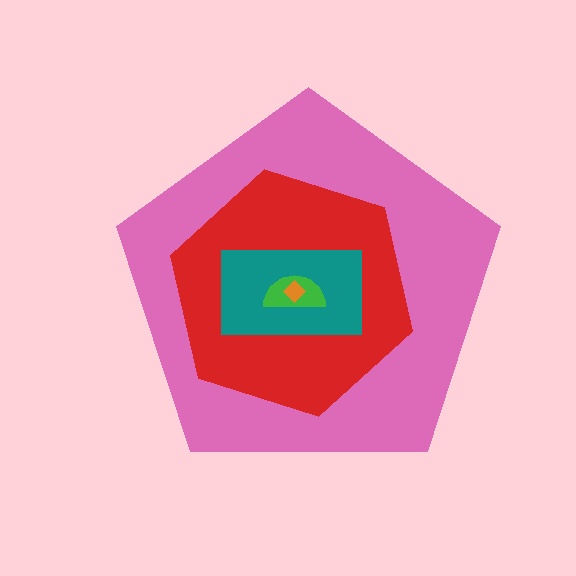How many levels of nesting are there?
5.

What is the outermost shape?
The pink pentagon.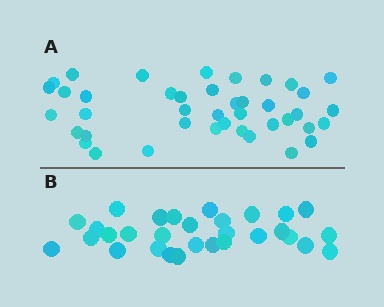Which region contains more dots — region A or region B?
Region A (the top region) has more dots.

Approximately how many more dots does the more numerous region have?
Region A has roughly 12 or so more dots than region B.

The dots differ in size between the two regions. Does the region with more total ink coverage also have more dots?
No. Region B has more total ink coverage because its dots are larger, but region A actually contains more individual dots. Total area can be misleading — the number of items is what matters here.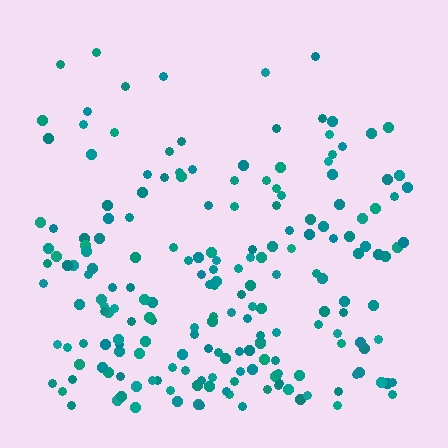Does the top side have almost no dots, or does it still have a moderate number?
Still a moderate number, just noticeably fewer than the bottom.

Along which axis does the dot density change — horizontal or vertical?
Vertical.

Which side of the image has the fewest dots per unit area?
The top.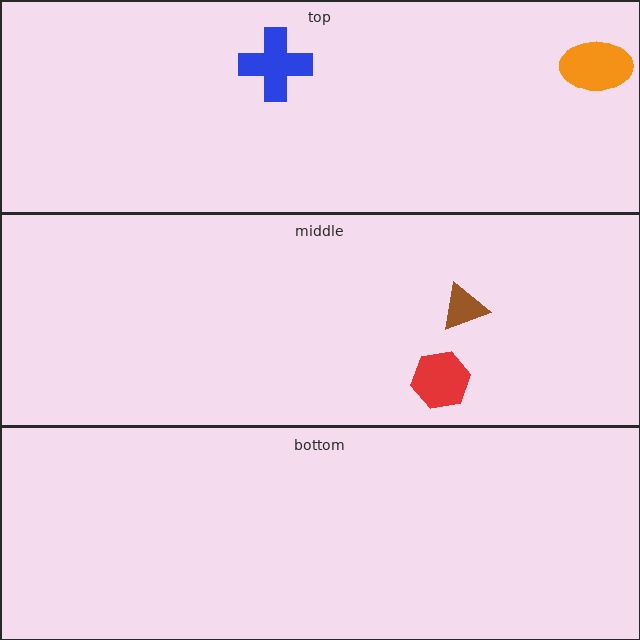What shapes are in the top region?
The orange ellipse, the blue cross.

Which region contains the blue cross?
The top region.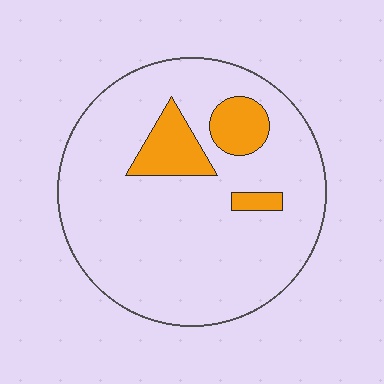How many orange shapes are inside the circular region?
3.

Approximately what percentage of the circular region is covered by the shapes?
Approximately 15%.